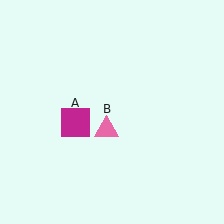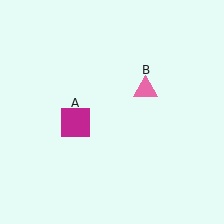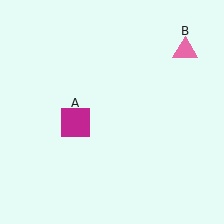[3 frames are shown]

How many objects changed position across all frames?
1 object changed position: pink triangle (object B).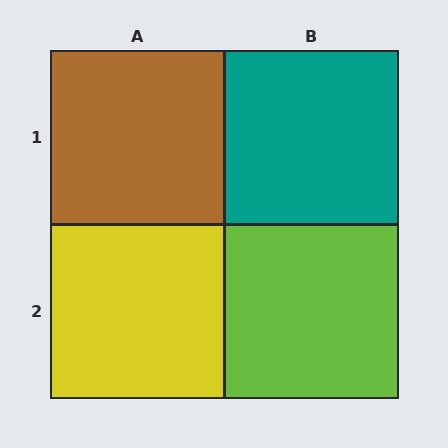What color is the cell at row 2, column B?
Lime.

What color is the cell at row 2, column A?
Yellow.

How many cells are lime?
1 cell is lime.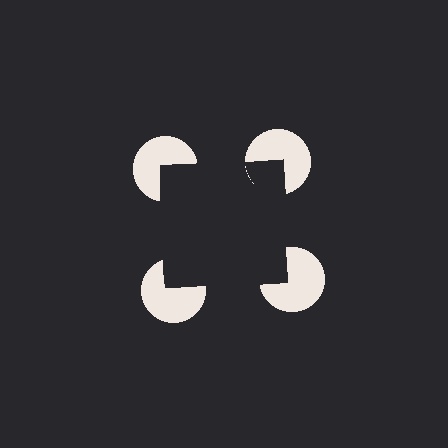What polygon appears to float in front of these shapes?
An illusory square — its edges are inferred from the aligned wedge cuts in the pac-man discs, not physically drawn.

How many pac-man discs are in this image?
There are 4 — one at each vertex of the illusory square.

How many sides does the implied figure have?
4 sides.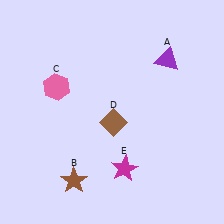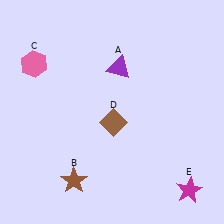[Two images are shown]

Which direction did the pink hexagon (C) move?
The pink hexagon (C) moved up.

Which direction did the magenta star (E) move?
The magenta star (E) moved right.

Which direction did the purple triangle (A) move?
The purple triangle (A) moved left.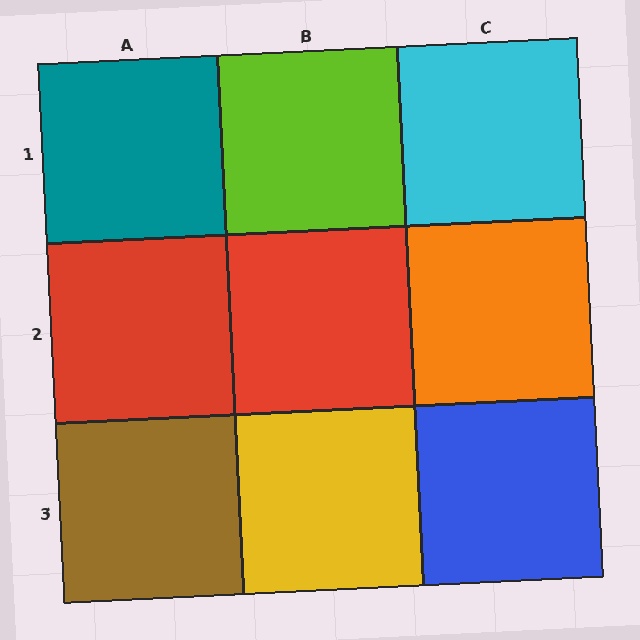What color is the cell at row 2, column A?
Red.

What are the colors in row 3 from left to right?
Brown, yellow, blue.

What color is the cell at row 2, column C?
Orange.